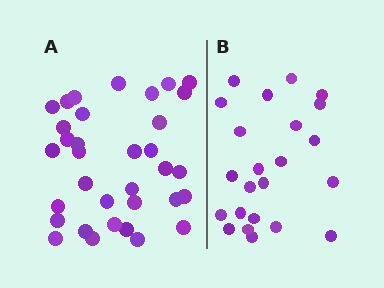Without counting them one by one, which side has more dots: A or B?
Region A (the left region) has more dots.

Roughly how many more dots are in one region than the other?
Region A has roughly 12 or so more dots than region B.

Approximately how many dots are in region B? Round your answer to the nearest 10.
About 20 dots. (The exact count is 23, which rounds to 20.)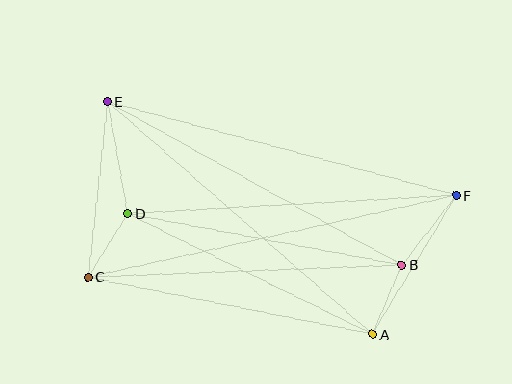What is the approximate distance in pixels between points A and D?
The distance between A and D is approximately 273 pixels.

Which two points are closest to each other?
Points C and D are closest to each other.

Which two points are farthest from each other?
Points C and F are farthest from each other.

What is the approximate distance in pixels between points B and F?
The distance between B and F is approximately 88 pixels.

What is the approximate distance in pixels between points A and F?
The distance between A and F is approximately 162 pixels.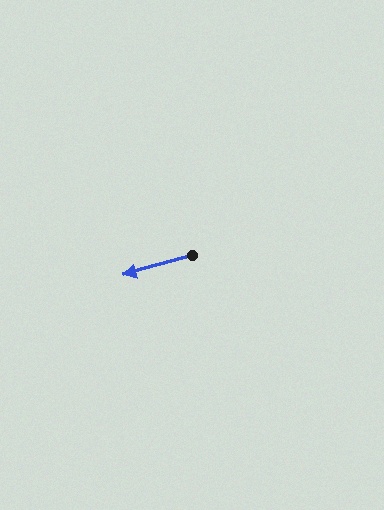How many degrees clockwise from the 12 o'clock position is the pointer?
Approximately 254 degrees.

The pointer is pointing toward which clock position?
Roughly 8 o'clock.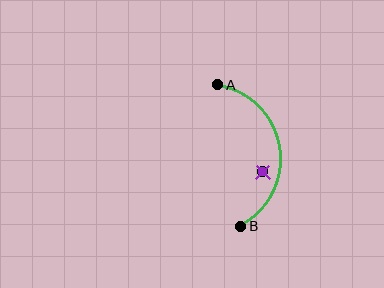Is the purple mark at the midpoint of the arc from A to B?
No — the purple mark does not lie on the arc at all. It sits slightly inside the curve.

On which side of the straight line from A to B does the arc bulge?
The arc bulges to the right of the straight line connecting A and B.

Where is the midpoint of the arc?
The arc midpoint is the point on the curve farthest from the straight line joining A and B. It sits to the right of that line.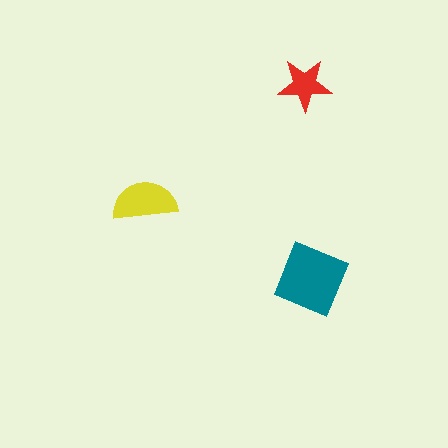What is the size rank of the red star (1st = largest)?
3rd.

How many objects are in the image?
There are 3 objects in the image.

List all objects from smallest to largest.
The red star, the yellow semicircle, the teal square.